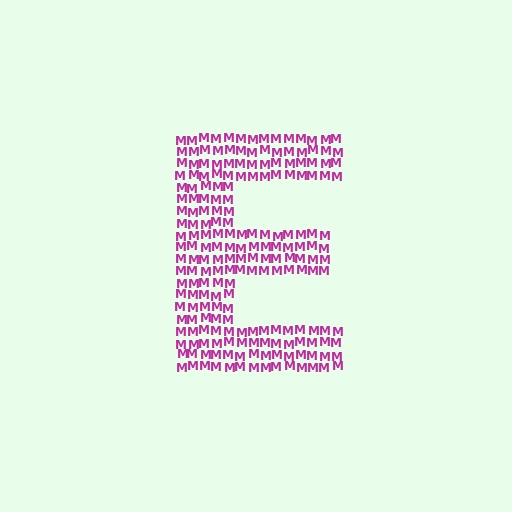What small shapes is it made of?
It is made of small letter M's.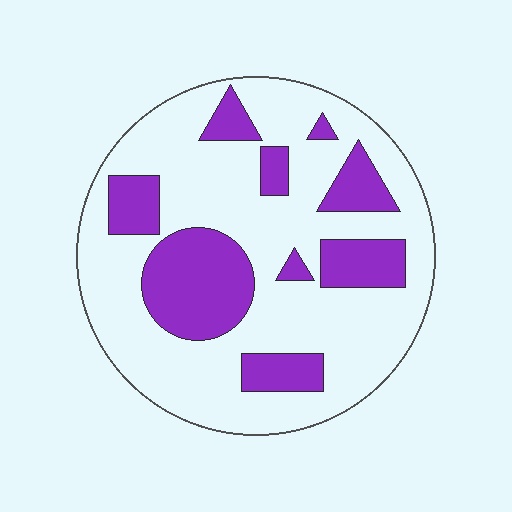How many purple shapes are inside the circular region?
9.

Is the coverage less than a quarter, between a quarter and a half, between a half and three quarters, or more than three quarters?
Between a quarter and a half.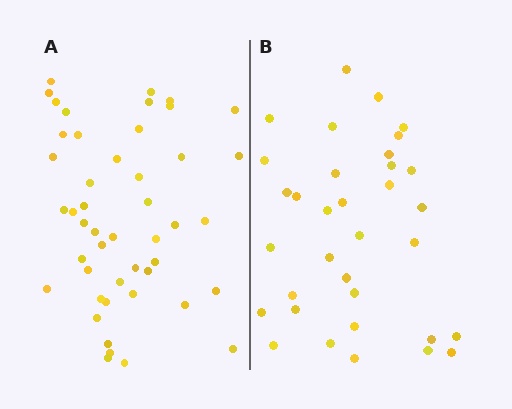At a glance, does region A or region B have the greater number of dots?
Region A (the left region) has more dots.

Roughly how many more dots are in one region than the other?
Region A has approximately 15 more dots than region B.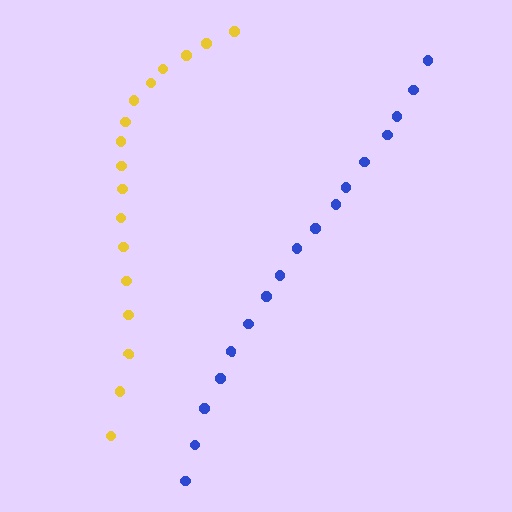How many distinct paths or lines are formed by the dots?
There are 2 distinct paths.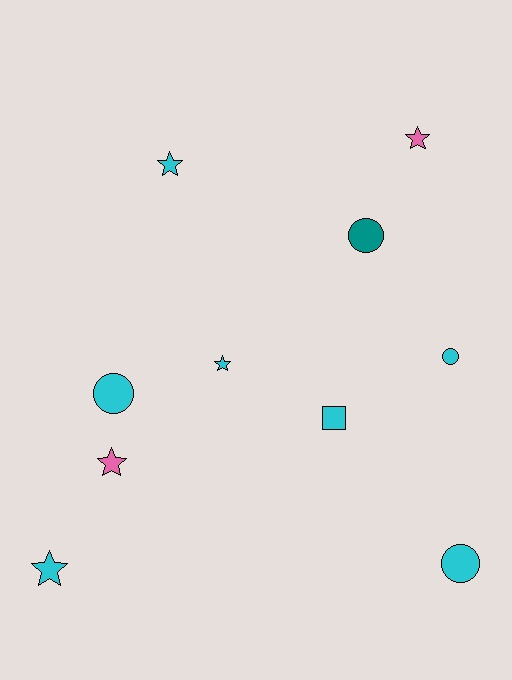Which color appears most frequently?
Cyan, with 7 objects.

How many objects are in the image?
There are 10 objects.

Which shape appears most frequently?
Star, with 5 objects.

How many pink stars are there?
There are 2 pink stars.